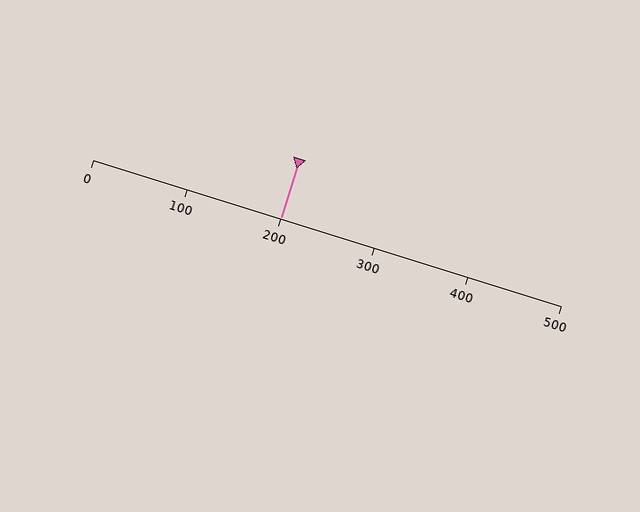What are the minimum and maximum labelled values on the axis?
The axis runs from 0 to 500.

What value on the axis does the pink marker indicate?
The marker indicates approximately 200.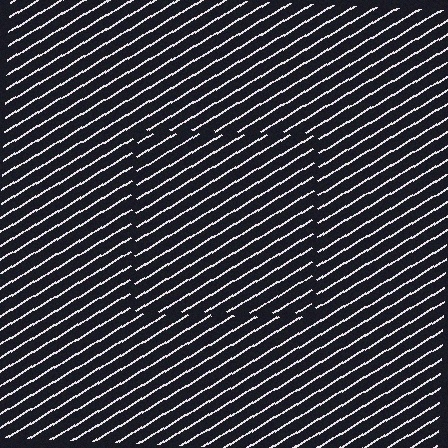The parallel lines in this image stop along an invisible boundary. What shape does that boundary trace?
An illusory square. The interior of the shape contains the same grating, shifted by half a period — the contour is defined by the phase discontinuity where line-ends from the inner and outer gratings abut.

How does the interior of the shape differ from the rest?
The interior of the shape contains the same grating, shifted by half a period — the contour is defined by the phase discontinuity where line-ends from the inner and outer gratings abut.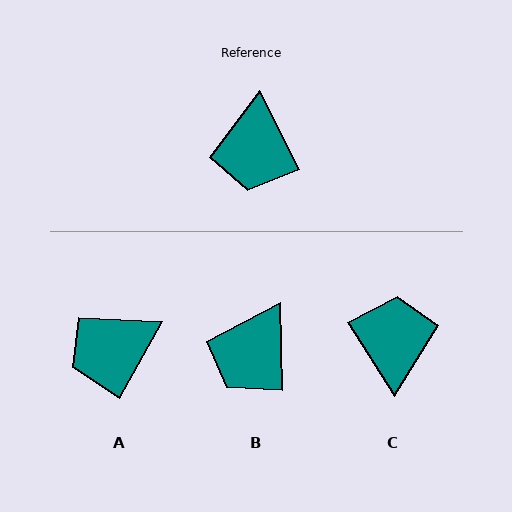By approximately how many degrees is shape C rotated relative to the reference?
Approximately 175 degrees clockwise.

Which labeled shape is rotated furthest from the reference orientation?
C, about 175 degrees away.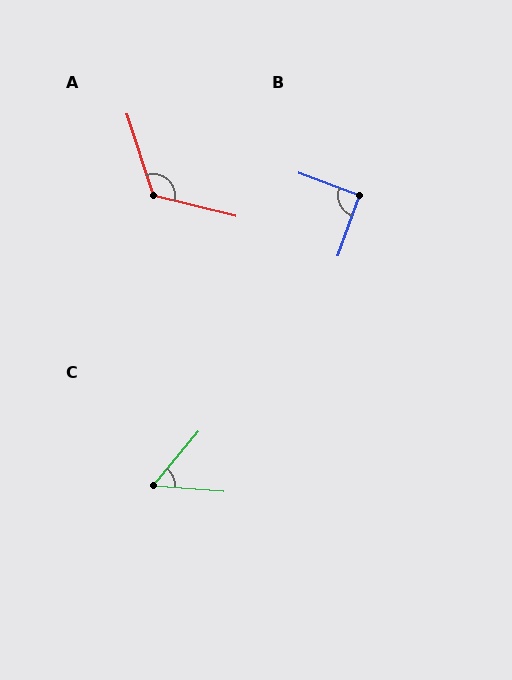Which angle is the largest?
A, at approximately 122 degrees.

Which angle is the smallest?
C, at approximately 55 degrees.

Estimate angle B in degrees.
Approximately 91 degrees.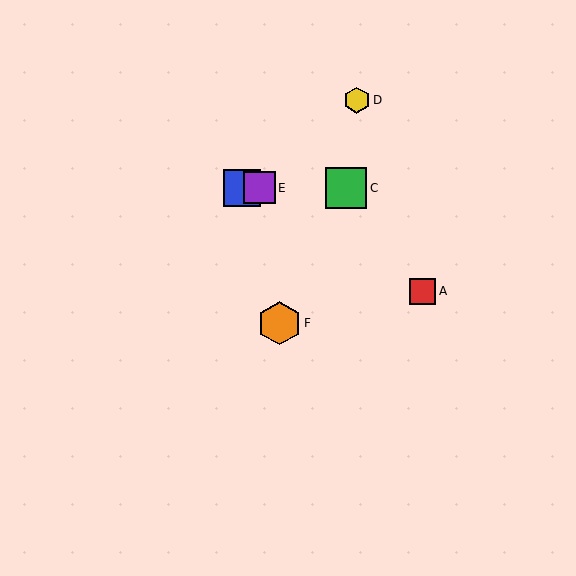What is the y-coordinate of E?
Object E is at y≈188.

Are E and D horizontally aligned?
No, E is at y≈188 and D is at y≈100.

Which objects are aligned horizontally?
Objects B, C, E are aligned horizontally.